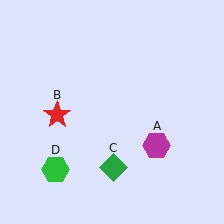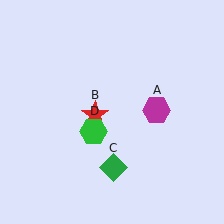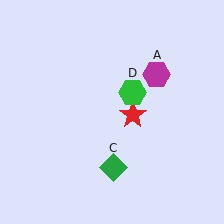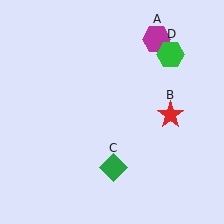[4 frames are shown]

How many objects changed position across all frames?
3 objects changed position: magenta hexagon (object A), red star (object B), green hexagon (object D).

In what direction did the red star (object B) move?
The red star (object B) moved right.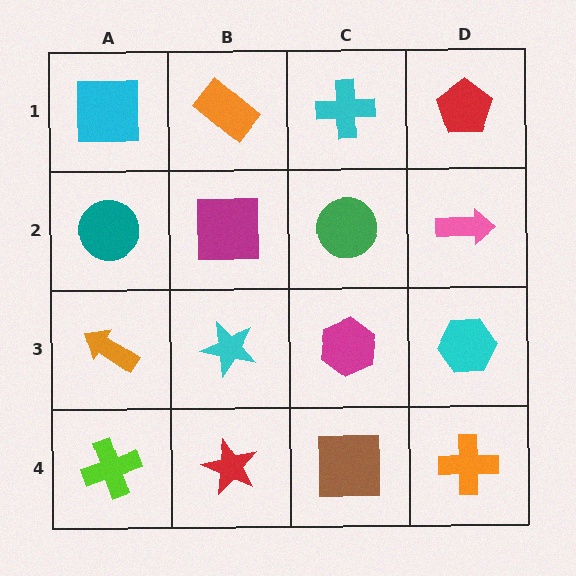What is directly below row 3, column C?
A brown square.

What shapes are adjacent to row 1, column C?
A green circle (row 2, column C), an orange rectangle (row 1, column B), a red pentagon (row 1, column D).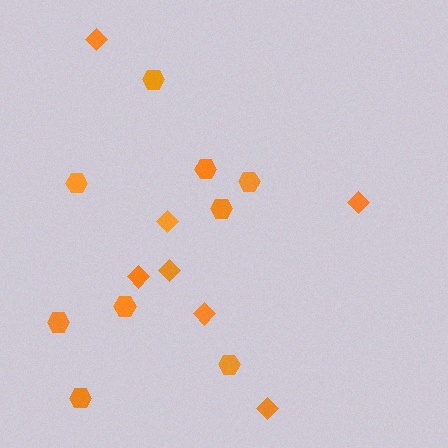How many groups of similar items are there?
There are 2 groups: one group of hexagons (9) and one group of diamonds (7).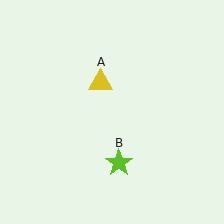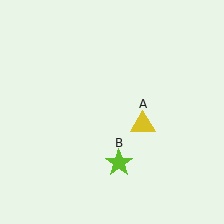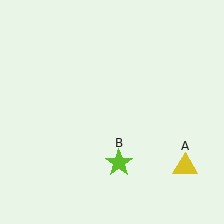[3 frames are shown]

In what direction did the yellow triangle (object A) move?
The yellow triangle (object A) moved down and to the right.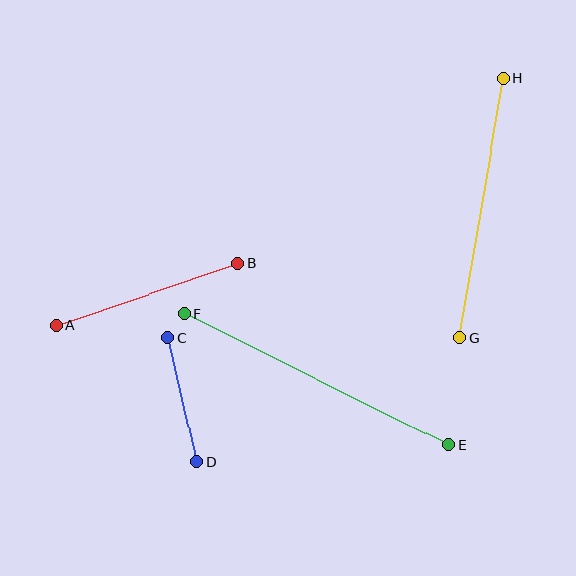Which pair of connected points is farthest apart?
Points E and F are farthest apart.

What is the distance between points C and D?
The distance is approximately 127 pixels.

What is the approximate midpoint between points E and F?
The midpoint is at approximately (316, 380) pixels.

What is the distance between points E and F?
The distance is approximately 295 pixels.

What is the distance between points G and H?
The distance is approximately 263 pixels.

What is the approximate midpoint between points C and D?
The midpoint is at approximately (182, 400) pixels.